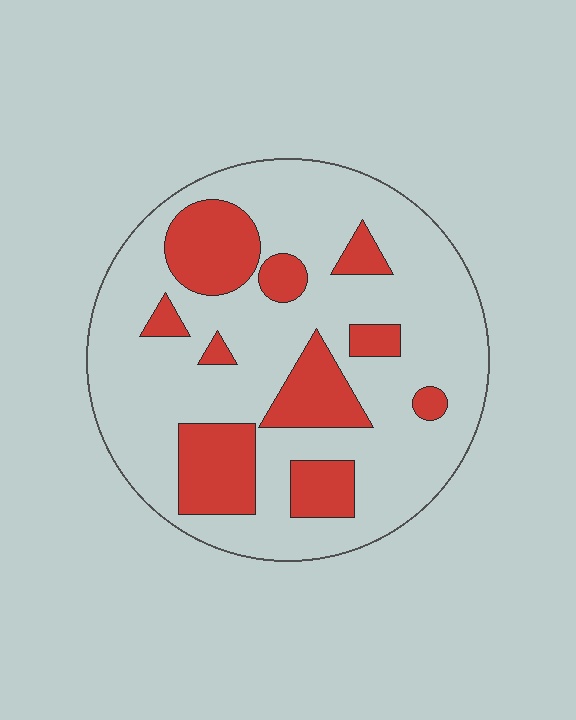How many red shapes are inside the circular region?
10.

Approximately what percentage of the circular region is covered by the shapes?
Approximately 25%.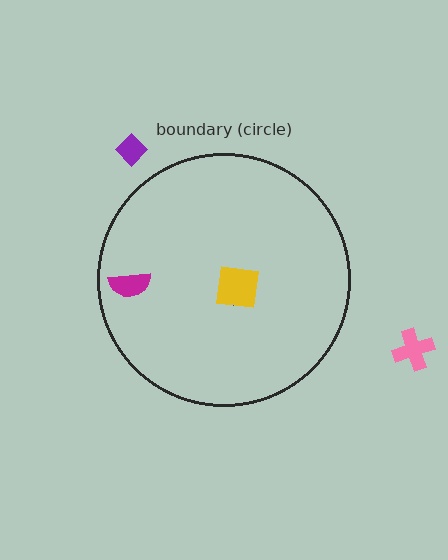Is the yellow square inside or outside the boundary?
Inside.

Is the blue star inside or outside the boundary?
Inside.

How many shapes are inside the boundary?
3 inside, 2 outside.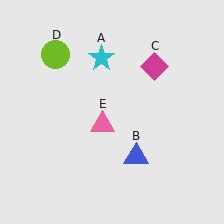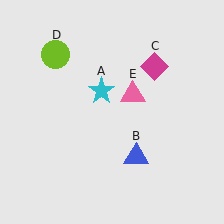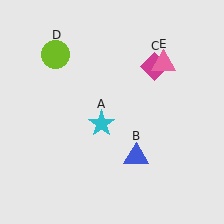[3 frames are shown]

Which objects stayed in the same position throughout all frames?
Blue triangle (object B) and magenta diamond (object C) and lime circle (object D) remained stationary.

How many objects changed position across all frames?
2 objects changed position: cyan star (object A), pink triangle (object E).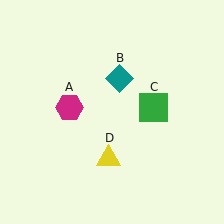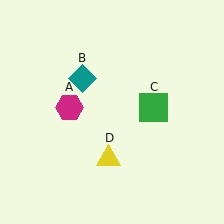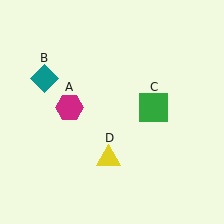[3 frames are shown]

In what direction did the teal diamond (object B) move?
The teal diamond (object B) moved left.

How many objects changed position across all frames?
1 object changed position: teal diamond (object B).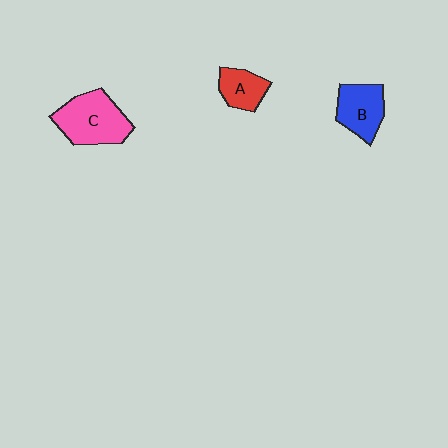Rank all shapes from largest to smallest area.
From largest to smallest: C (pink), B (blue), A (red).